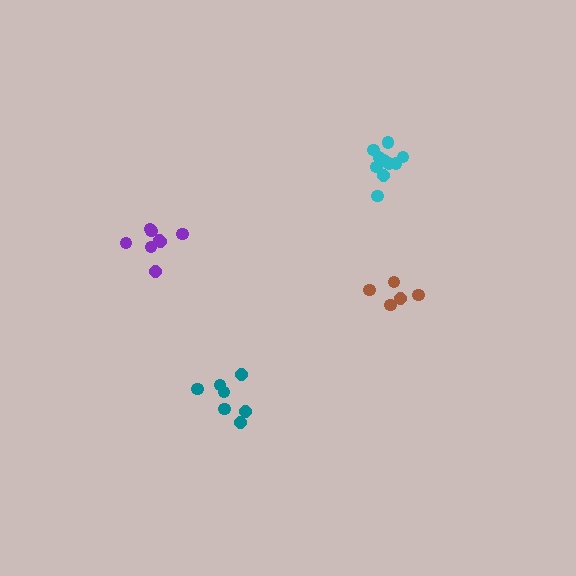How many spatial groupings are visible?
There are 4 spatial groupings.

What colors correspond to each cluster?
The clusters are colored: purple, cyan, brown, teal.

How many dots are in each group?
Group 1: 8 dots, Group 2: 10 dots, Group 3: 5 dots, Group 4: 7 dots (30 total).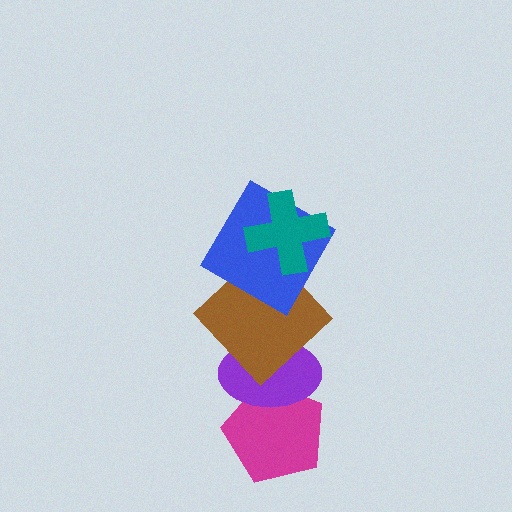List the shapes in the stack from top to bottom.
From top to bottom: the teal cross, the blue diamond, the brown diamond, the purple ellipse, the magenta pentagon.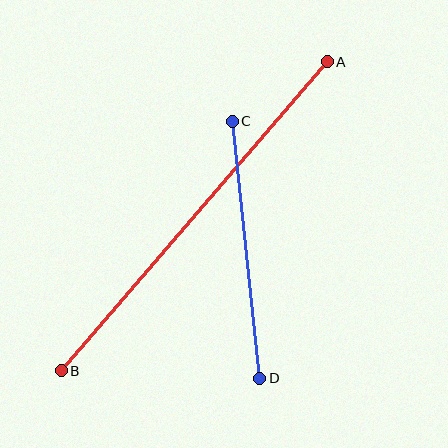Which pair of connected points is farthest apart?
Points A and B are farthest apart.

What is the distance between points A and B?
The distance is approximately 407 pixels.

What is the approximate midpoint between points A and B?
The midpoint is at approximately (194, 216) pixels.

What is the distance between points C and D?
The distance is approximately 258 pixels.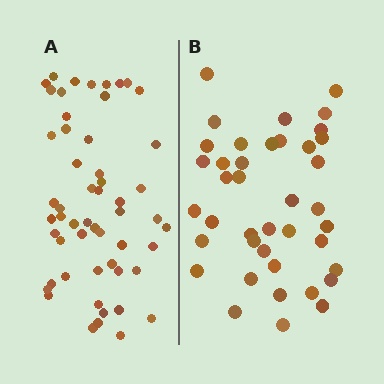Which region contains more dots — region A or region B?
Region A (the left region) has more dots.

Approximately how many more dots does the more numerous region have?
Region A has approximately 15 more dots than region B.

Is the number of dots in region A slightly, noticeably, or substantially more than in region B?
Region A has noticeably more, but not dramatically so. The ratio is roughly 1.4 to 1.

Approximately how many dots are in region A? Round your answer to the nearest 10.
About 50 dots. (The exact count is 54, which rounds to 50.)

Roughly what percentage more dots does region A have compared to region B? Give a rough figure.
About 35% more.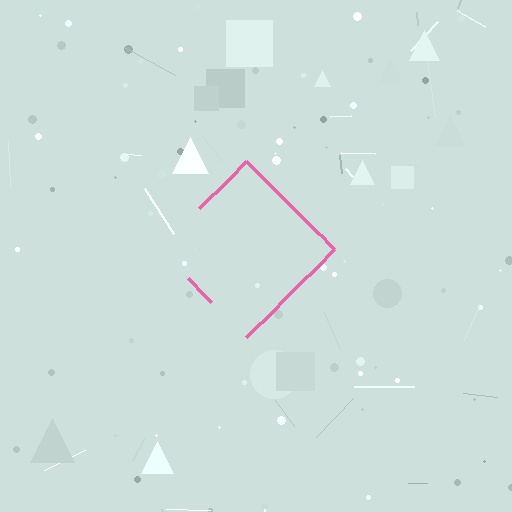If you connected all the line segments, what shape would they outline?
They would outline a diamond.